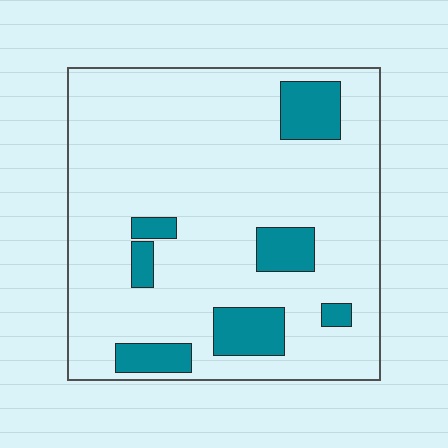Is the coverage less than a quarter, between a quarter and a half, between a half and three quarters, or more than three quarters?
Less than a quarter.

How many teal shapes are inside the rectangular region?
7.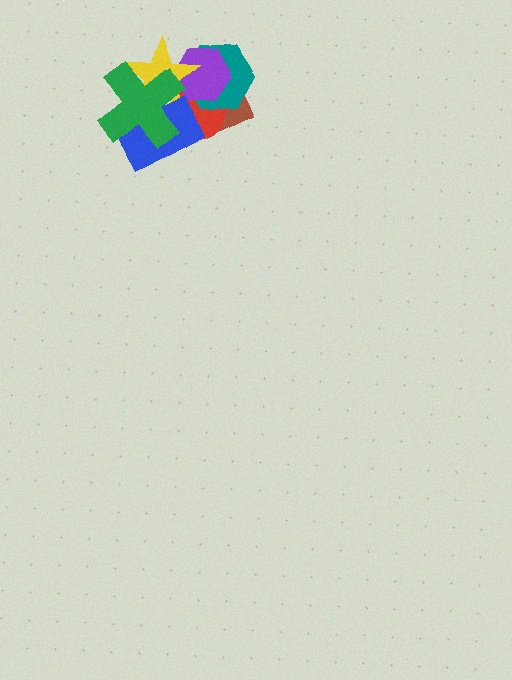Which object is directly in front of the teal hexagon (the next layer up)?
The purple hexagon is directly in front of the teal hexagon.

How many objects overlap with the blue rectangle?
4 objects overlap with the blue rectangle.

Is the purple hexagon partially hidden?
Yes, it is partially covered by another shape.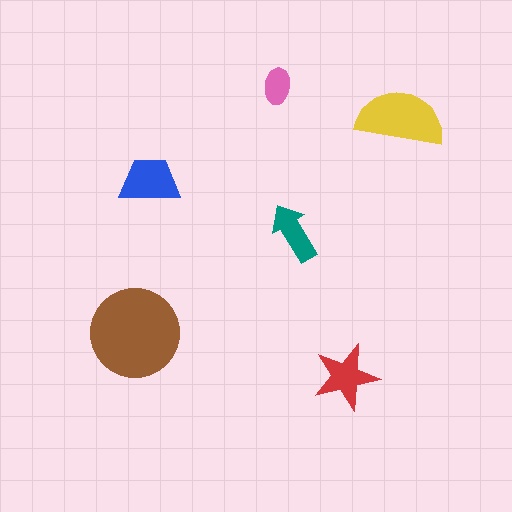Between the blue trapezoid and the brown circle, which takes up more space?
The brown circle.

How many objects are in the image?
There are 6 objects in the image.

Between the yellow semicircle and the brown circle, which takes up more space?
The brown circle.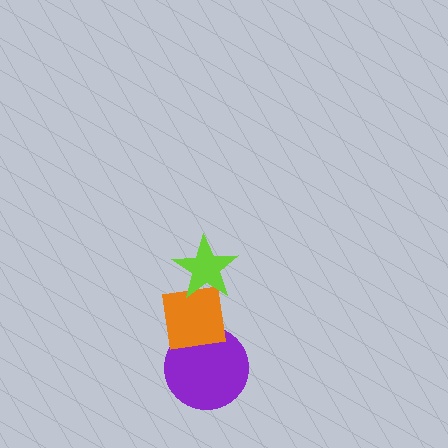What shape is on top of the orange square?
The lime star is on top of the orange square.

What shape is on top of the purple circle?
The orange square is on top of the purple circle.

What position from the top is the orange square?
The orange square is 2nd from the top.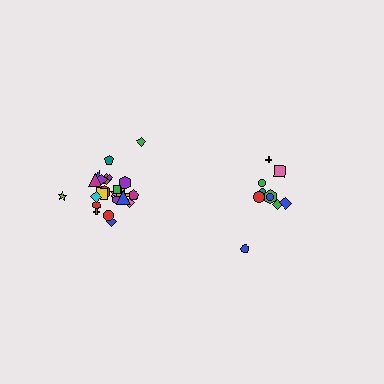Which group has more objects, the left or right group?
The left group.